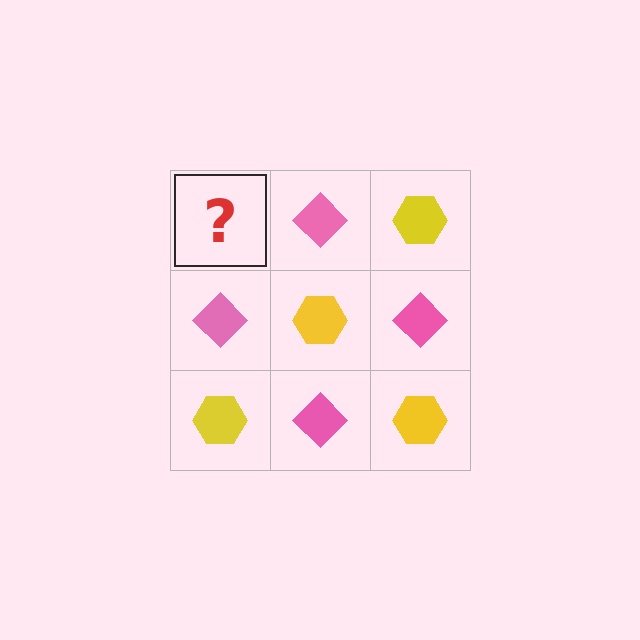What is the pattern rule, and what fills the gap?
The rule is that it alternates yellow hexagon and pink diamond in a checkerboard pattern. The gap should be filled with a yellow hexagon.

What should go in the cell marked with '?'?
The missing cell should contain a yellow hexagon.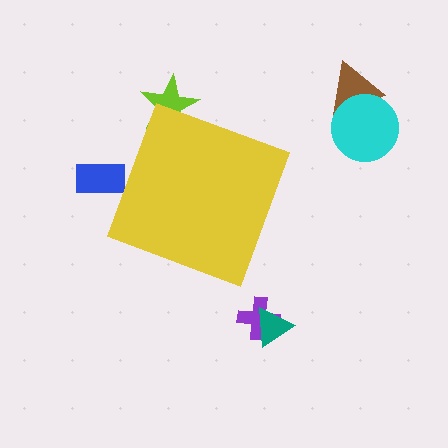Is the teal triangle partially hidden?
No, the teal triangle is fully visible.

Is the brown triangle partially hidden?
No, the brown triangle is fully visible.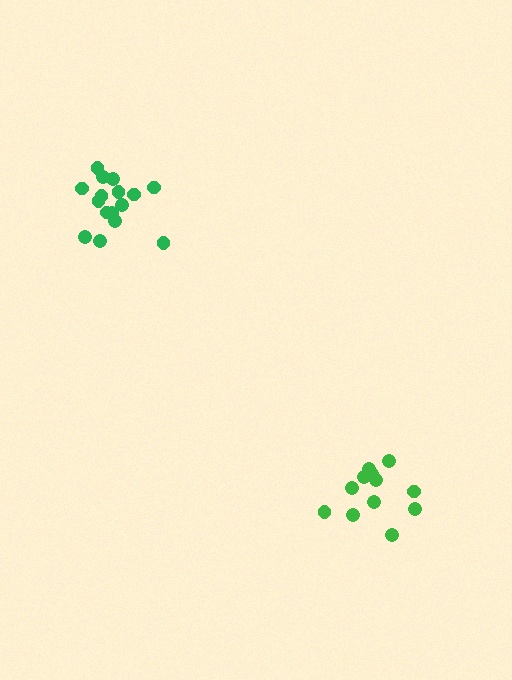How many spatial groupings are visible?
There are 2 spatial groupings.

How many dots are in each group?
Group 1: 16 dots, Group 2: 12 dots (28 total).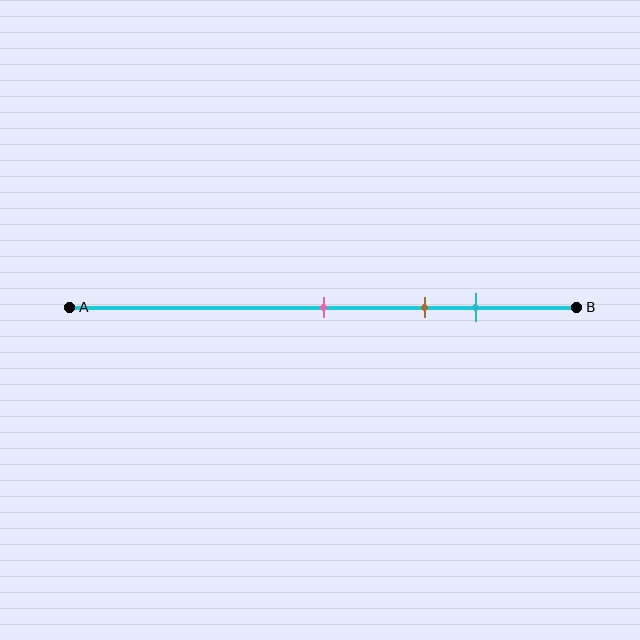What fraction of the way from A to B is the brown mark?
The brown mark is approximately 70% (0.7) of the way from A to B.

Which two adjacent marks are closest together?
The brown and cyan marks are the closest adjacent pair.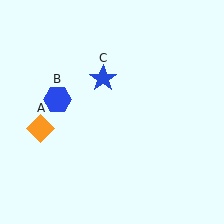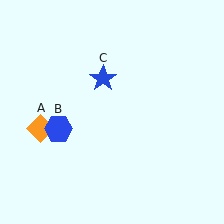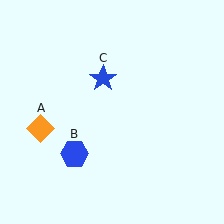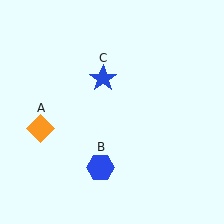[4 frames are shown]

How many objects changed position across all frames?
1 object changed position: blue hexagon (object B).